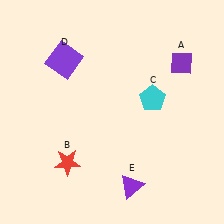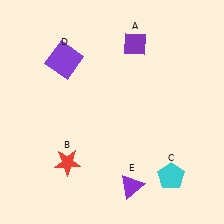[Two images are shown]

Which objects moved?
The objects that moved are: the purple diamond (A), the cyan pentagon (C).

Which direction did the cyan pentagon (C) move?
The cyan pentagon (C) moved down.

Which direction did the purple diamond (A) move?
The purple diamond (A) moved left.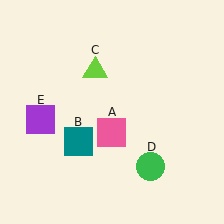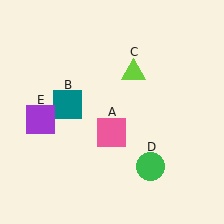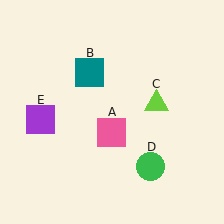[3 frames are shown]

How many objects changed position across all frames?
2 objects changed position: teal square (object B), lime triangle (object C).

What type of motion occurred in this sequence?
The teal square (object B), lime triangle (object C) rotated clockwise around the center of the scene.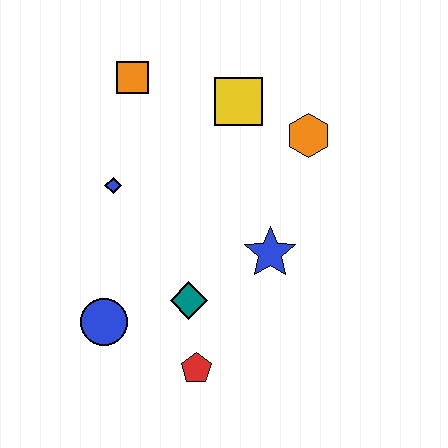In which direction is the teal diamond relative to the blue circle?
The teal diamond is to the right of the blue circle.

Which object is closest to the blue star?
The teal diamond is closest to the blue star.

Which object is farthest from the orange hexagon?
The blue circle is farthest from the orange hexagon.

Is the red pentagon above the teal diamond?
No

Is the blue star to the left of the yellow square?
No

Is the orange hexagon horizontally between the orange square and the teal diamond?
No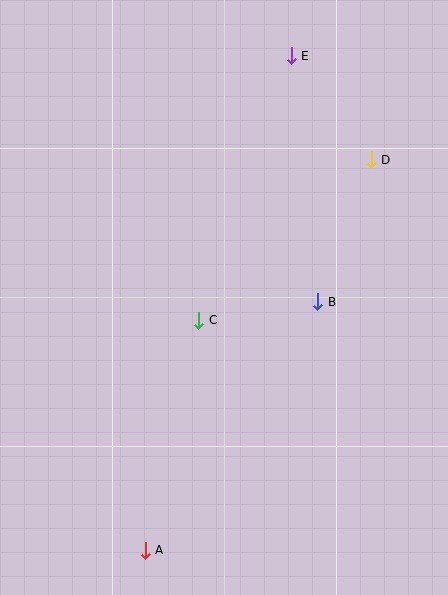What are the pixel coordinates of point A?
Point A is at (145, 550).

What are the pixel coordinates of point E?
Point E is at (291, 56).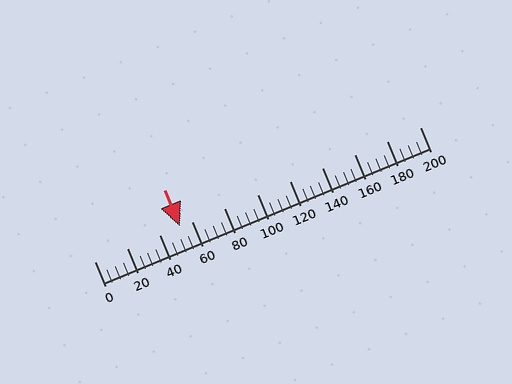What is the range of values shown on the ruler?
The ruler shows values from 0 to 200.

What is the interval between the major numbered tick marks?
The major tick marks are spaced 20 units apart.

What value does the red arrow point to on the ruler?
The red arrow points to approximately 53.